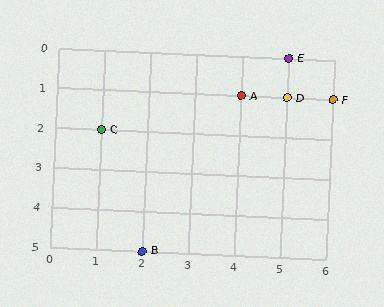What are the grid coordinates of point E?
Point E is at grid coordinates (5, 0).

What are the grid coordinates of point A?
Point A is at grid coordinates (4, 1).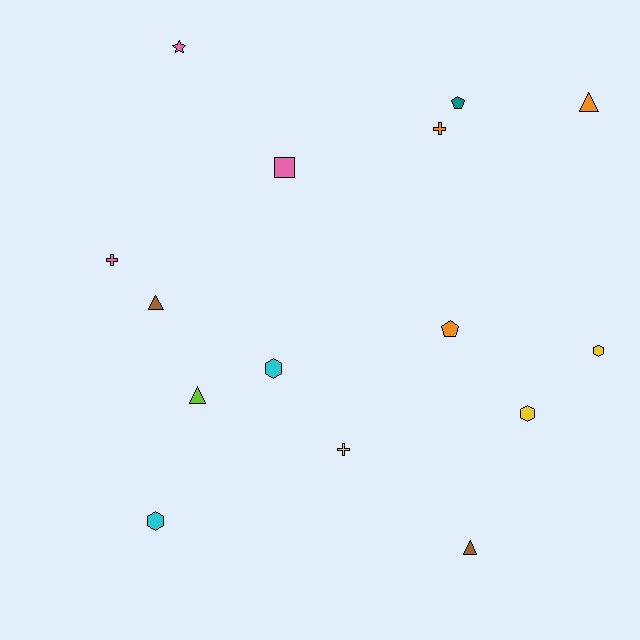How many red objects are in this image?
There are no red objects.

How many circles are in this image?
There are no circles.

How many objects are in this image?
There are 15 objects.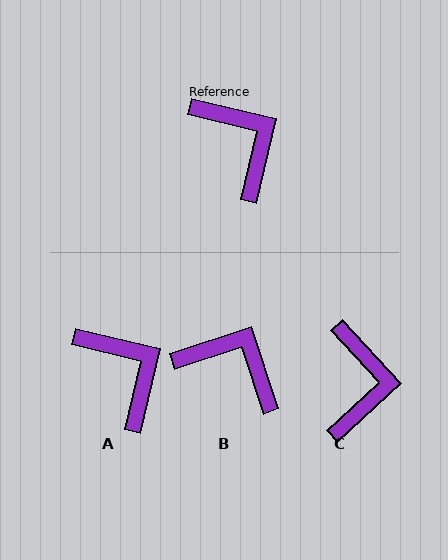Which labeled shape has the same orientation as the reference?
A.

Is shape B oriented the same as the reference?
No, it is off by about 31 degrees.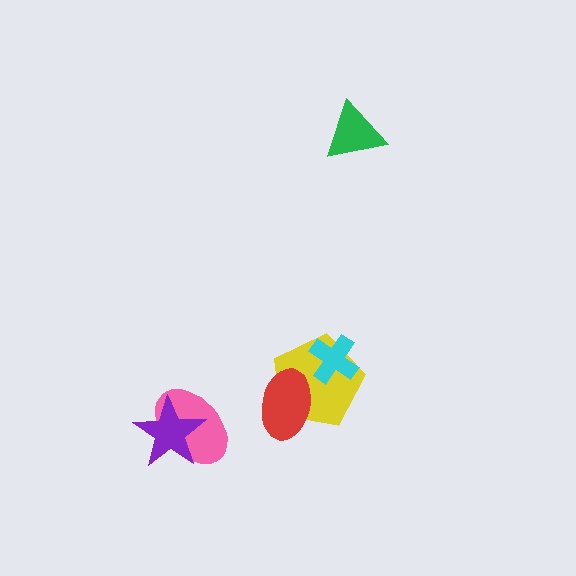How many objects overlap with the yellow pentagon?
2 objects overlap with the yellow pentagon.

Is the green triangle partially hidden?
No, no other shape covers it.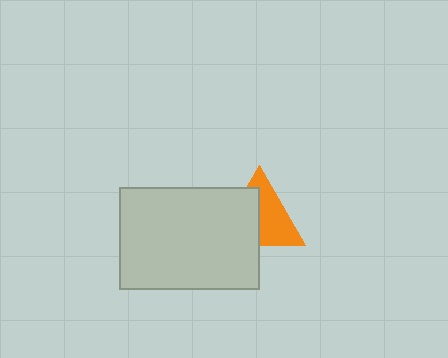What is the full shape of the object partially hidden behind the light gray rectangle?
The partially hidden object is an orange triangle.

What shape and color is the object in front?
The object in front is a light gray rectangle.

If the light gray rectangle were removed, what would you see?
You would see the complete orange triangle.